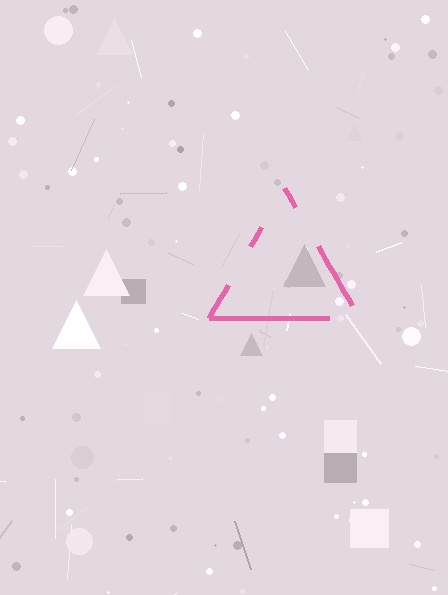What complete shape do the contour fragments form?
The contour fragments form a triangle.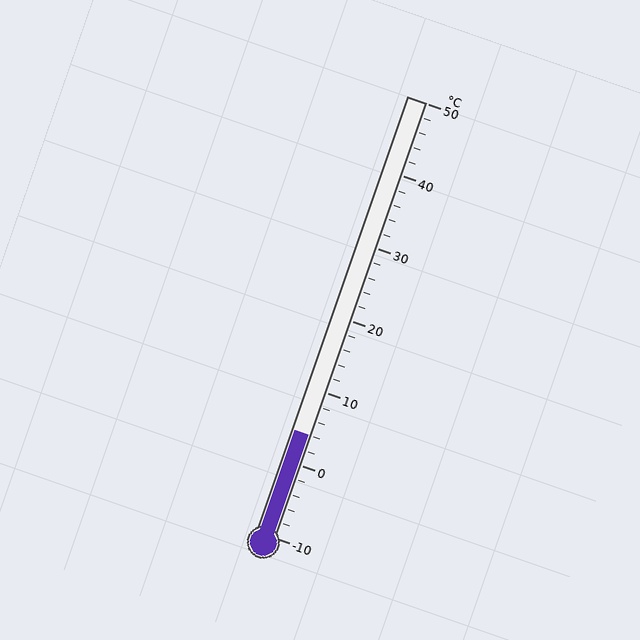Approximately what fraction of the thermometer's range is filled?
The thermometer is filled to approximately 25% of its range.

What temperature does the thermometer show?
The thermometer shows approximately 4°C.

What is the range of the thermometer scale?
The thermometer scale ranges from -10°C to 50°C.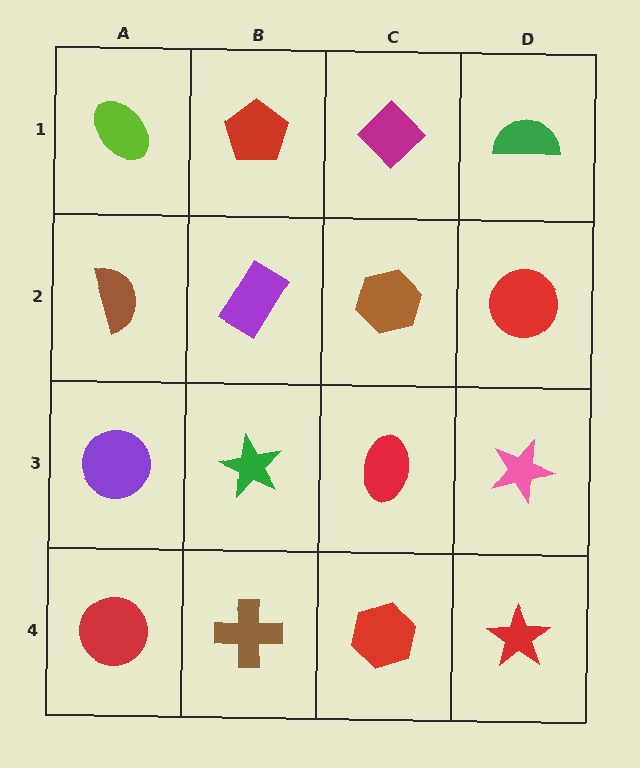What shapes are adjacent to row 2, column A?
A lime ellipse (row 1, column A), a purple circle (row 3, column A), a purple rectangle (row 2, column B).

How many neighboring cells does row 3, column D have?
3.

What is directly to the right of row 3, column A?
A green star.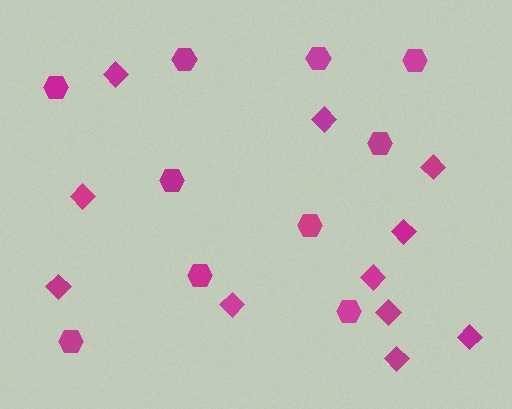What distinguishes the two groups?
There are 2 groups: one group of hexagons (10) and one group of diamonds (11).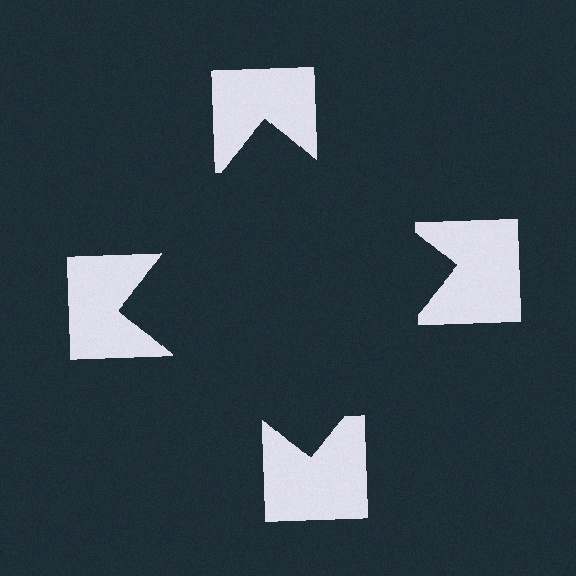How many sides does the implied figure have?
4 sides.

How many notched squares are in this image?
There are 4 — one at each vertex of the illusory square.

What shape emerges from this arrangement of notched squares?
An illusory square — its edges are inferred from the aligned wedge cuts in the notched squares, not physically drawn.